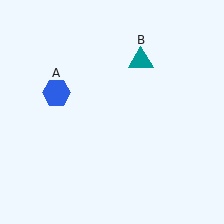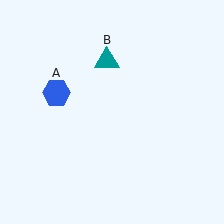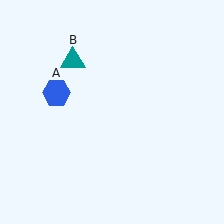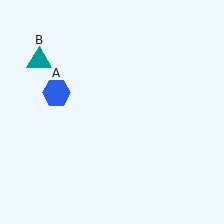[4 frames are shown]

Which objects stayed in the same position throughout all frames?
Blue hexagon (object A) remained stationary.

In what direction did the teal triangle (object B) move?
The teal triangle (object B) moved left.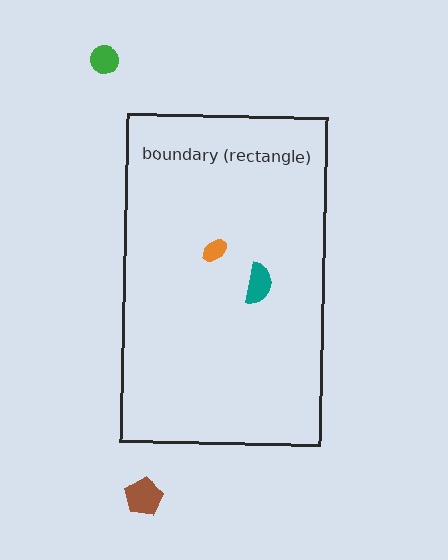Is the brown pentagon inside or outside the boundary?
Outside.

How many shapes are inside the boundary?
2 inside, 2 outside.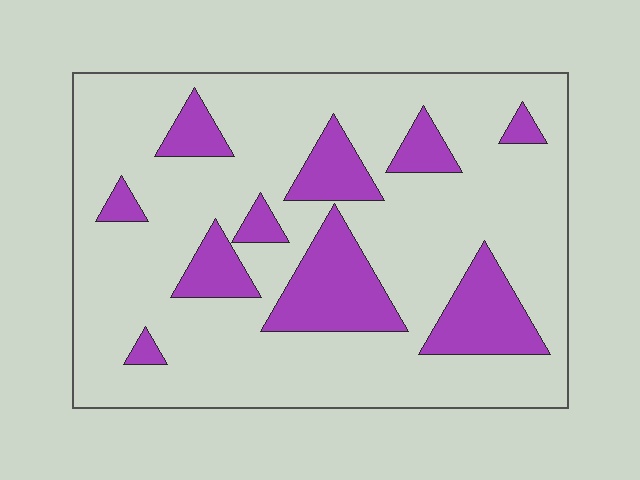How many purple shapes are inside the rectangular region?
10.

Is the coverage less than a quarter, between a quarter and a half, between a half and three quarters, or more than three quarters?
Less than a quarter.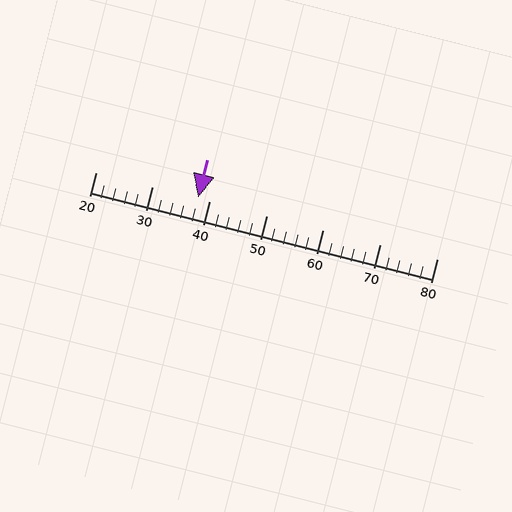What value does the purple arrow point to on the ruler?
The purple arrow points to approximately 38.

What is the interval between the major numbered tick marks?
The major tick marks are spaced 10 units apart.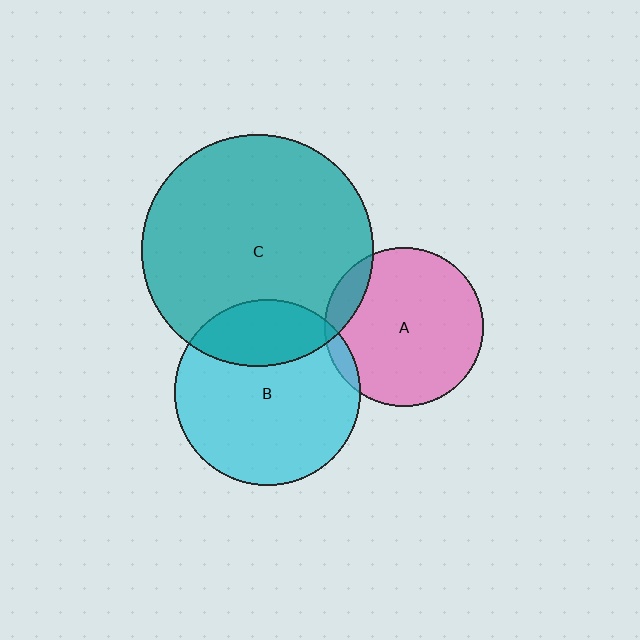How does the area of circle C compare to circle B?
Approximately 1.5 times.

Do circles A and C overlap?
Yes.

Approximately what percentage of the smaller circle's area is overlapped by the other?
Approximately 10%.